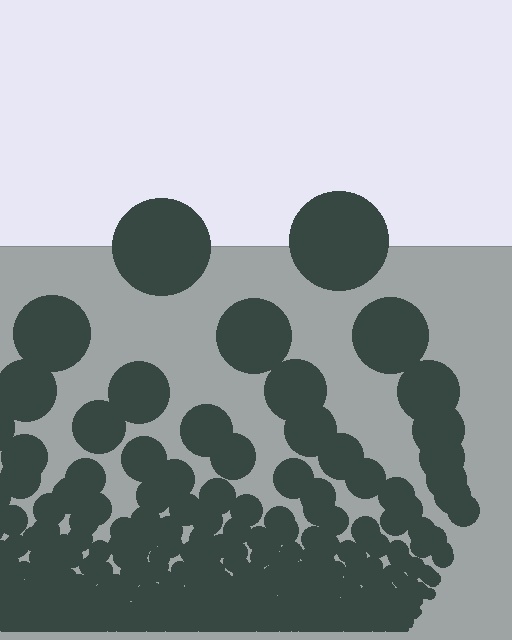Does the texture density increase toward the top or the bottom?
Density increases toward the bottom.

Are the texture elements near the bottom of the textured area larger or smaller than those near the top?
Smaller. The gradient is inverted — elements near the bottom are smaller and denser.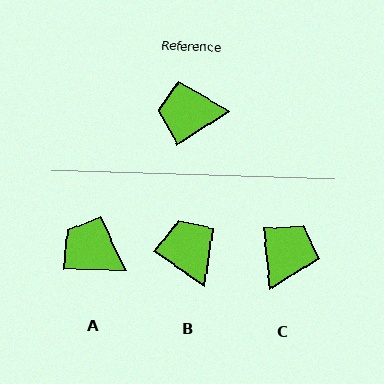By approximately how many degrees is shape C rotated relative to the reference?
Approximately 117 degrees clockwise.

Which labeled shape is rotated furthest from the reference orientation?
C, about 117 degrees away.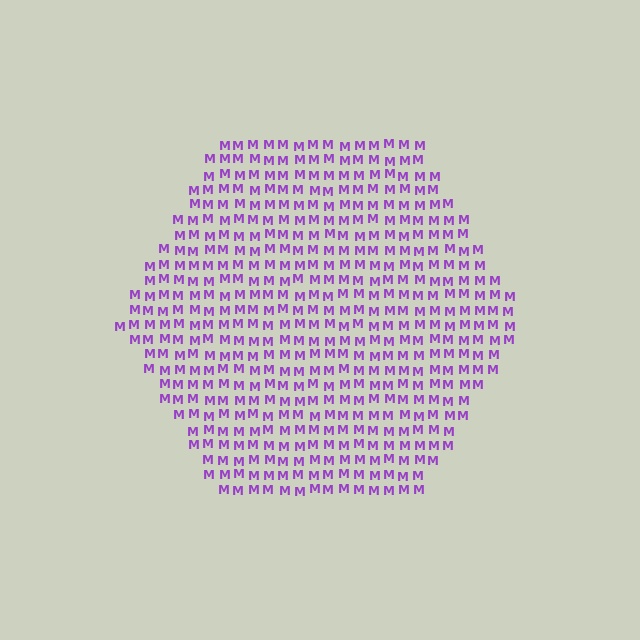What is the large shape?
The large shape is a hexagon.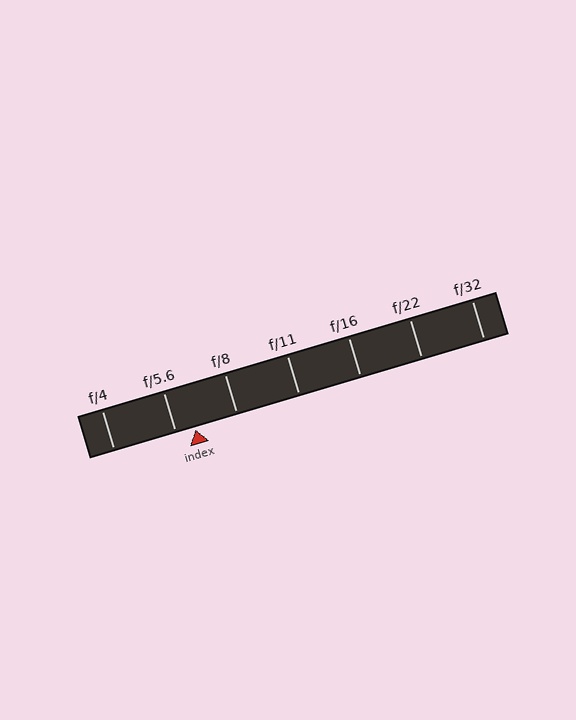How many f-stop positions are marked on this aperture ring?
There are 7 f-stop positions marked.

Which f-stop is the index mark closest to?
The index mark is closest to f/5.6.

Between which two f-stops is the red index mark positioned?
The index mark is between f/5.6 and f/8.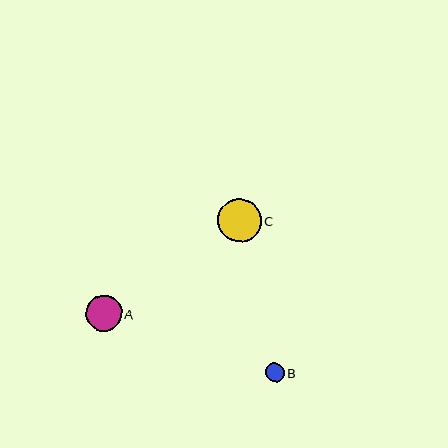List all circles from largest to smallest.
From largest to smallest: C, A, B.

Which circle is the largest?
Circle C is the largest with a size of approximately 44 pixels.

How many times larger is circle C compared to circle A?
Circle C is approximately 1.2 times the size of circle A.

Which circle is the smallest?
Circle B is the smallest with a size of approximately 19 pixels.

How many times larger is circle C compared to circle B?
Circle C is approximately 2.4 times the size of circle B.